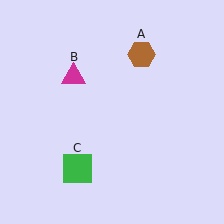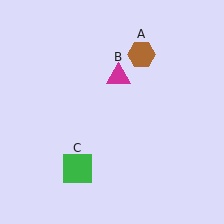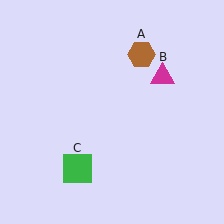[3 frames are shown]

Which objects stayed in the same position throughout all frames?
Brown hexagon (object A) and green square (object C) remained stationary.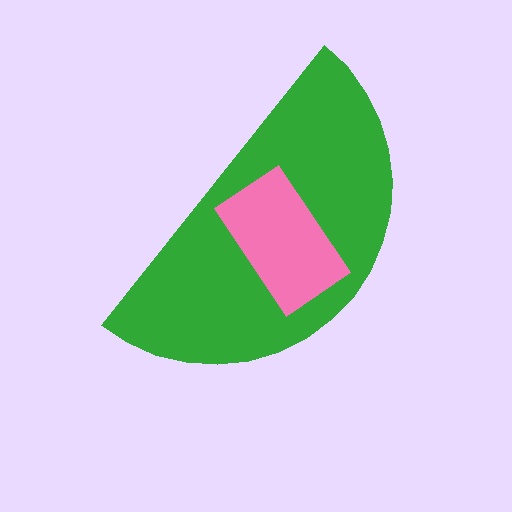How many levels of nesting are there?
2.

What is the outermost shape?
The green semicircle.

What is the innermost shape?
The pink rectangle.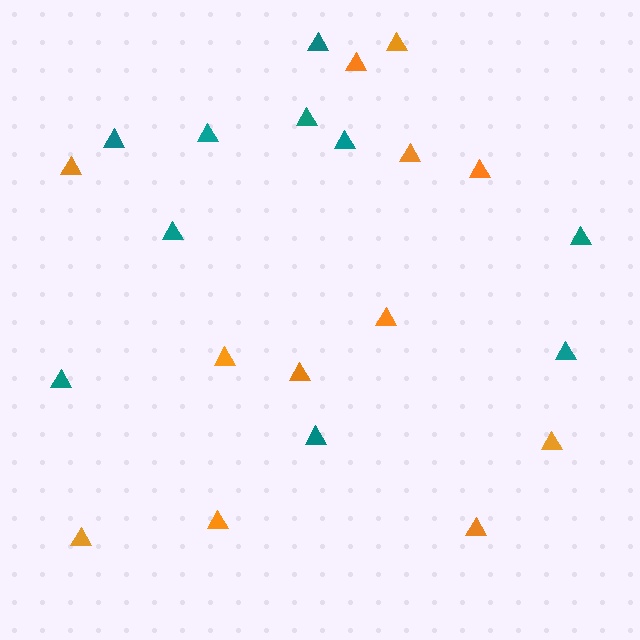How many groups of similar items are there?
There are 2 groups: one group of orange triangles (12) and one group of teal triangles (10).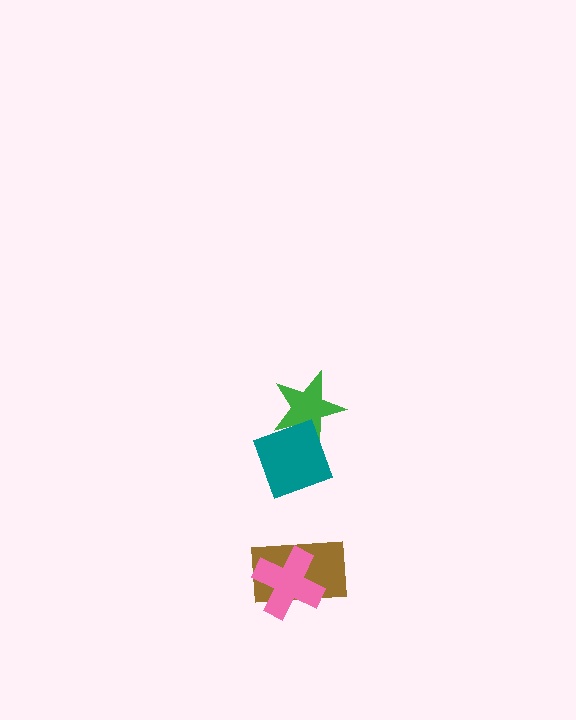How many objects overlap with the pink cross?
1 object overlaps with the pink cross.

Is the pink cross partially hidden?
No, no other shape covers it.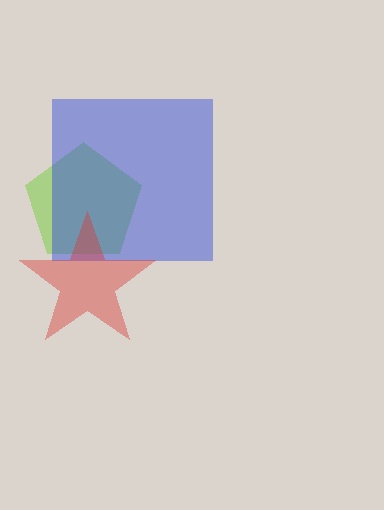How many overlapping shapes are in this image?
There are 3 overlapping shapes in the image.